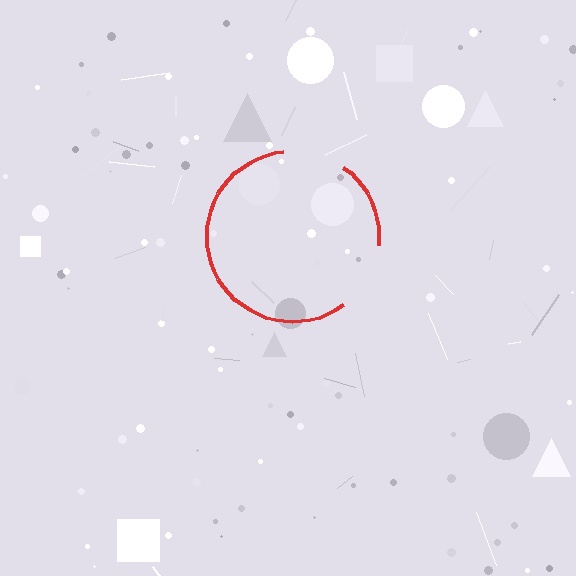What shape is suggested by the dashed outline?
The dashed outline suggests a circle.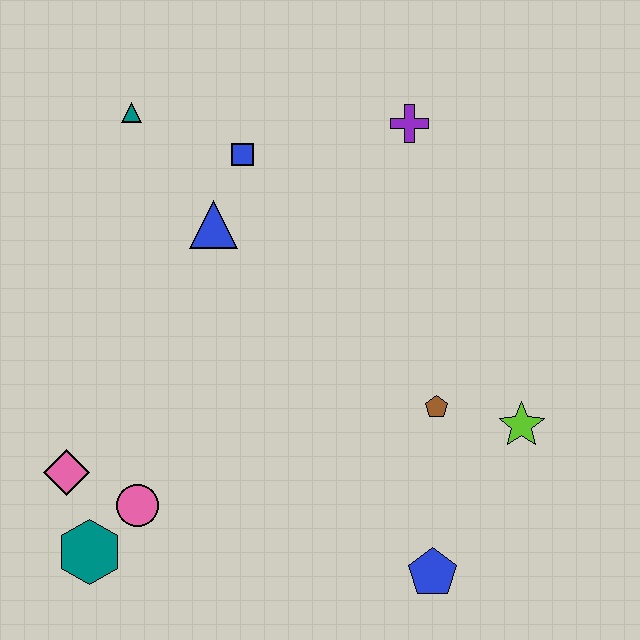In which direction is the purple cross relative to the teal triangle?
The purple cross is to the right of the teal triangle.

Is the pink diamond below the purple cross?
Yes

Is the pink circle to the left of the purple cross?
Yes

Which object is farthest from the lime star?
The teal triangle is farthest from the lime star.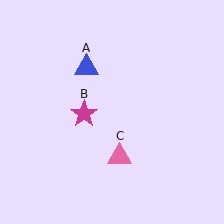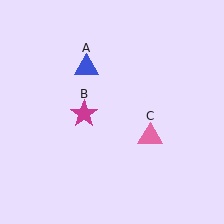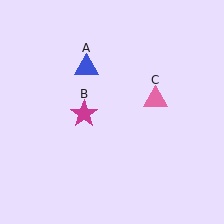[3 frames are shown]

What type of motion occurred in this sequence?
The pink triangle (object C) rotated counterclockwise around the center of the scene.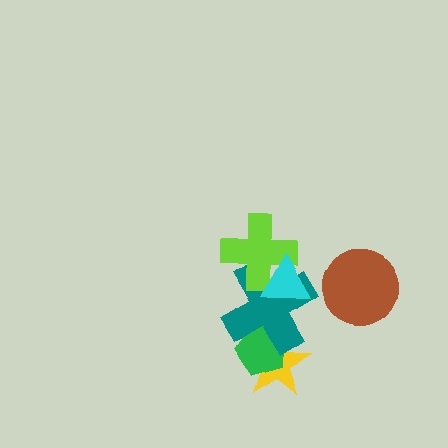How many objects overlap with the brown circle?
0 objects overlap with the brown circle.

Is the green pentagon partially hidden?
Yes, it is partially covered by another shape.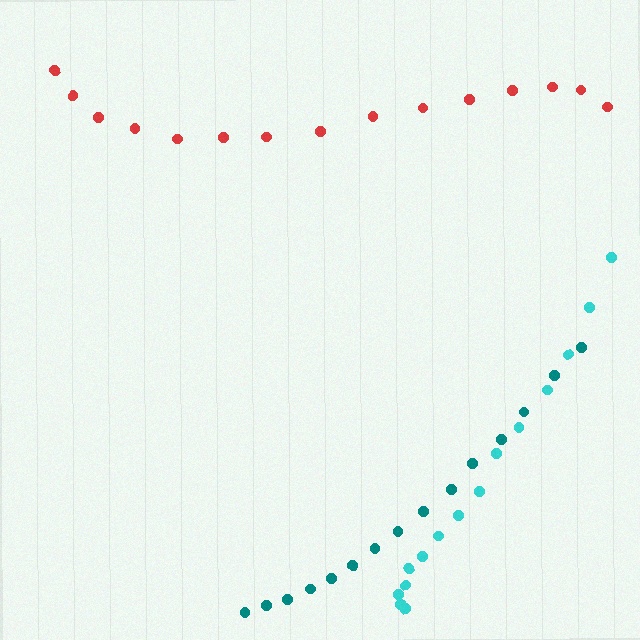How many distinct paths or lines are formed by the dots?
There are 3 distinct paths.